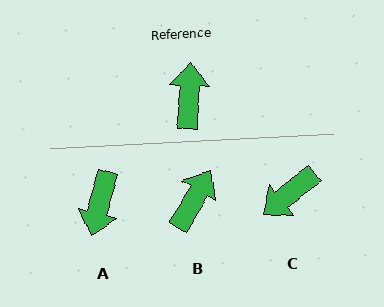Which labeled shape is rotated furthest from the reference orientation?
A, about 169 degrees away.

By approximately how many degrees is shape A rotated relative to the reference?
Approximately 169 degrees counter-clockwise.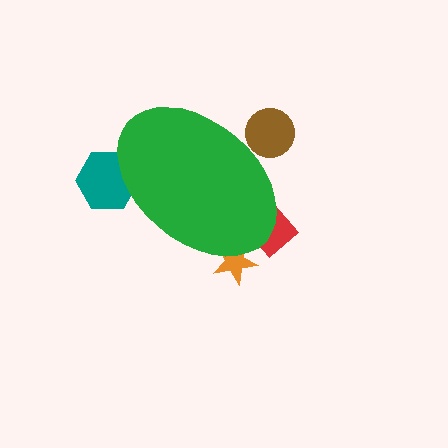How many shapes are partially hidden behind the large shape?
4 shapes are partially hidden.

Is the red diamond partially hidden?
Yes, the red diamond is partially hidden behind the green ellipse.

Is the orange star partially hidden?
Yes, the orange star is partially hidden behind the green ellipse.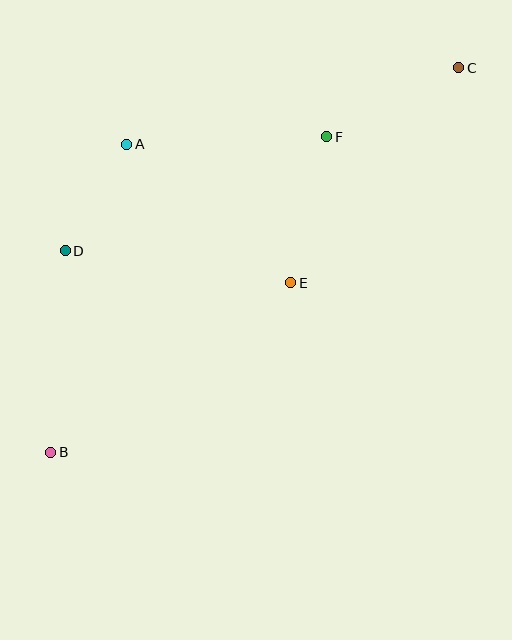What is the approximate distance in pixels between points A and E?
The distance between A and E is approximately 215 pixels.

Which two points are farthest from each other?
Points B and C are farthest from each other.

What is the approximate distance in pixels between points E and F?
The distance between E and F is approximately 151 pixels.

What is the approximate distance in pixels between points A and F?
The distance between A and F is approximately 200 pixels.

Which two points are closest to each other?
Points A and D are closest to each other.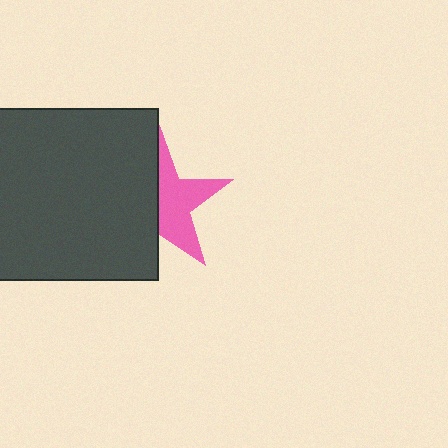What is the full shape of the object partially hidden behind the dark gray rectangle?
The partially hidden object is a pink star.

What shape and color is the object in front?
The object in front is a dark gray rectangle.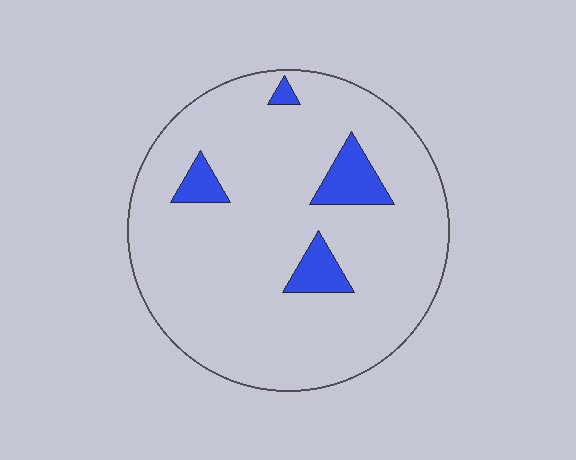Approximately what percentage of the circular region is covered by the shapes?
Approximately 10%.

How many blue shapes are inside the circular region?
4.